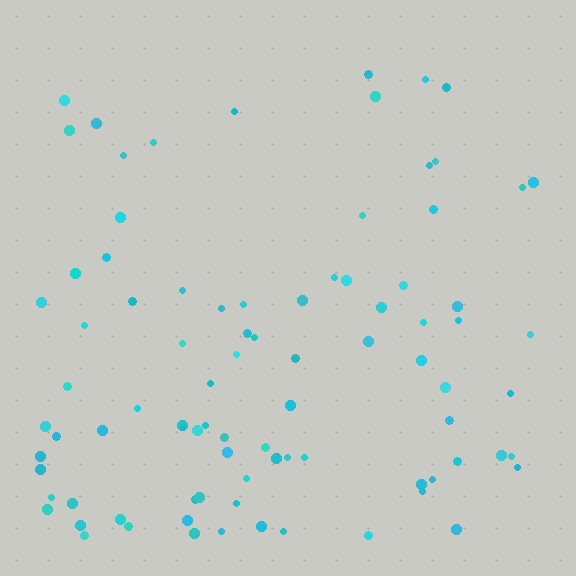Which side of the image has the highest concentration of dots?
The bottom.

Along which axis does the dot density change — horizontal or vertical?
Vertical.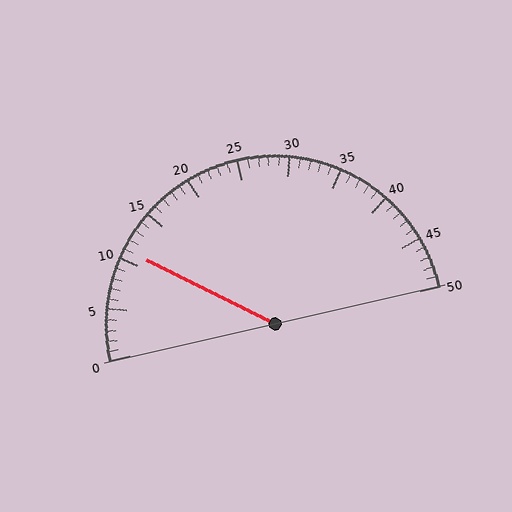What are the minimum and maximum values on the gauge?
The gauge ranges from 0 to 50.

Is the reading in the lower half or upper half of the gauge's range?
The reading is in the lower half of the range (0 to 50).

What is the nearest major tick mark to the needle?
The nearest major tick mark is 10.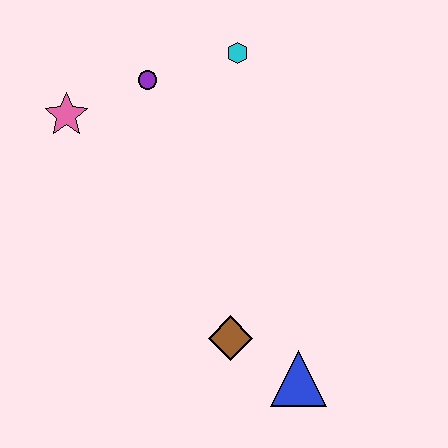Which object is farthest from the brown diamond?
The cyan hexagon is farthest from the brown diamond.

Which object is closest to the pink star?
The purple circle is closest to the pink star.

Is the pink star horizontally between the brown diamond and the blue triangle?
No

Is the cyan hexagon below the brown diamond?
No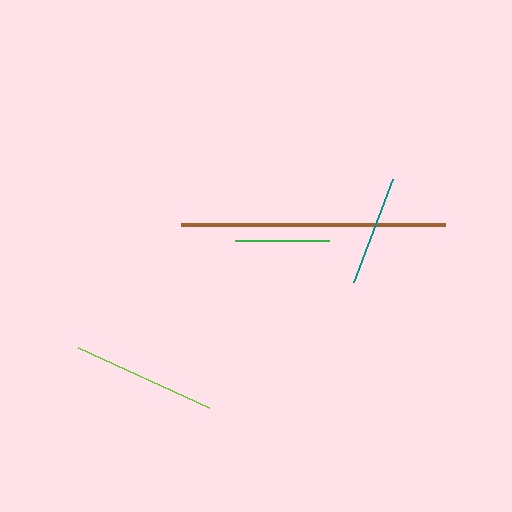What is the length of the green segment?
The green segment is approximately 94 pixels long.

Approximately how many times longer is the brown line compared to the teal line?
The brown line is approximately 2.4 times the length of the teal line.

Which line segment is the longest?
The brown line is the longest at approximately 264 pixels.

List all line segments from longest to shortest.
From longest to shortest: brown, lime, teal, green.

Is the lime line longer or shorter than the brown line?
The brown line is longer than the lime line.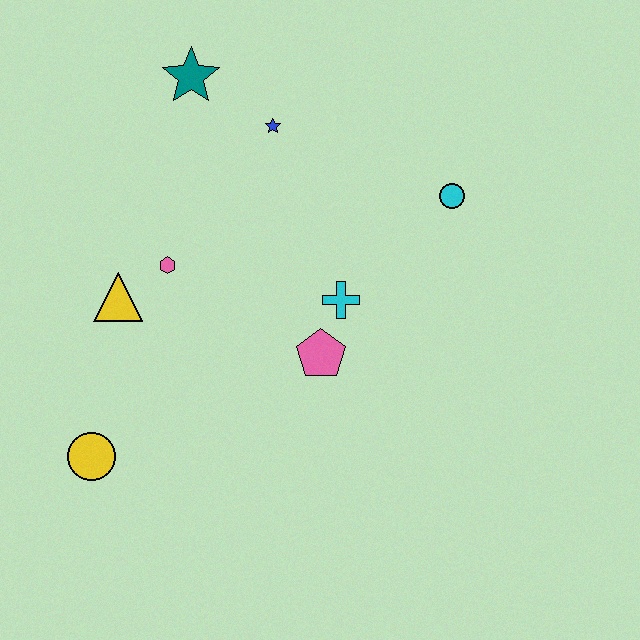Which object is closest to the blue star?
The teal star is closest to the blue star.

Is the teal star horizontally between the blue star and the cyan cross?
No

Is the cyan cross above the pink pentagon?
Yes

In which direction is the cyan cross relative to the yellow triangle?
The cyan cross is to the right of the yellow triangle.